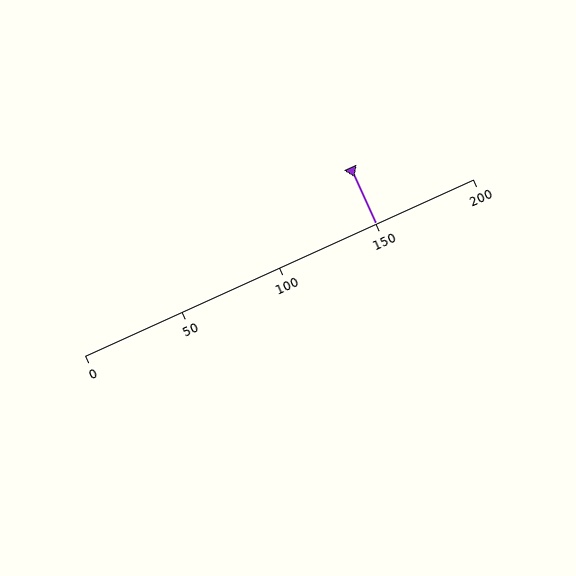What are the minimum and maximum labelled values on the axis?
The axis runs from 0 to 200.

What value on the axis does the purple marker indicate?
The marker indicates approximately 150.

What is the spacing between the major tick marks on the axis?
The major ticks are spaced 50 apart.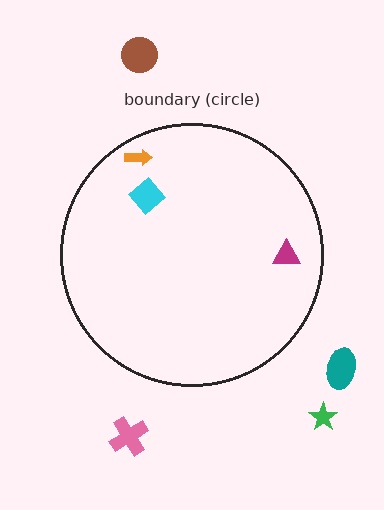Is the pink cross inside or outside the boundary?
Outside.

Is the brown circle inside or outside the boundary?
Outside.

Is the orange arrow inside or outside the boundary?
Inside.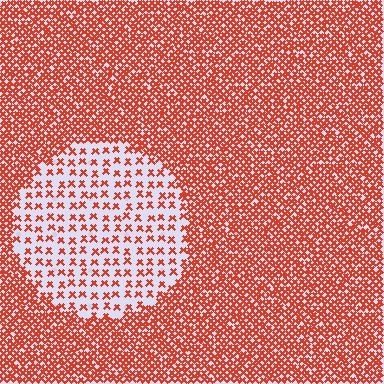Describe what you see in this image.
The image contains small red elements arranged at two different densities. A circle-shaped region is visible where the elements are less densely packed than the surrounding area.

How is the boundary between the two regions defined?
The boundary is defined by a change in element density (approximately 2.9x ratio). All elements are the same color, size, and shape.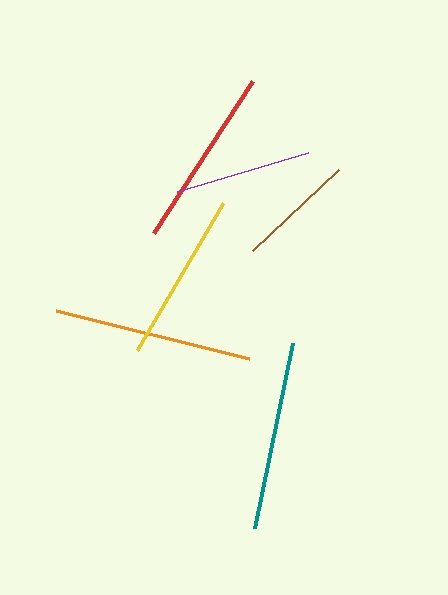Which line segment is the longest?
The orange line is the longest at approximately 199 pixels.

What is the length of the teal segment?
The teal segment is approximately 189 pixels long.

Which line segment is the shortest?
The brown line is the shortest at approximately 118 pixels.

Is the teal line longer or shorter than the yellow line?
The teal line is longer than the yellow line.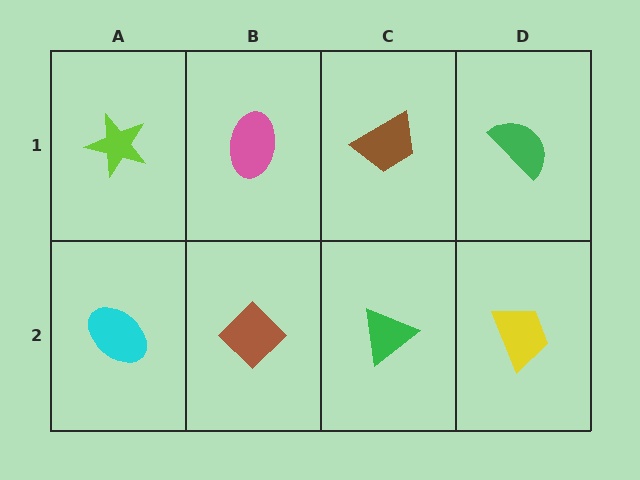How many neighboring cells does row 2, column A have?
2.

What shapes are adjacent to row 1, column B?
A brown diamond (row 2, column B), a lime star (row 1, column A), a brown trapezoid (row 1, column C).